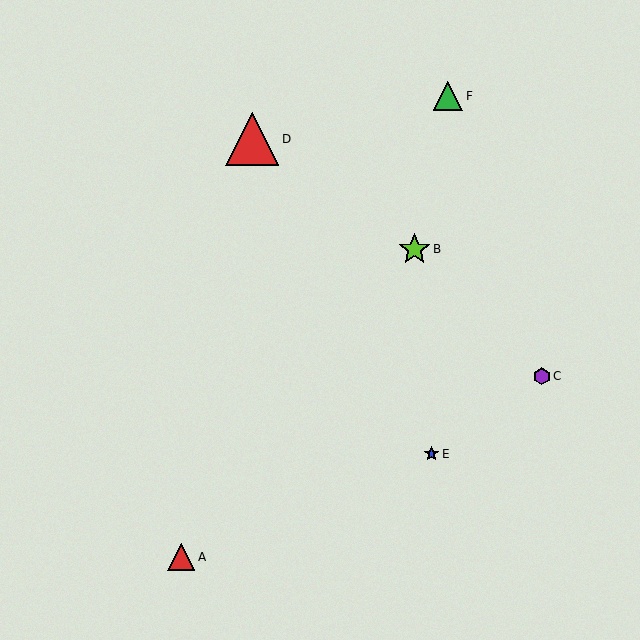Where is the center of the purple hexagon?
The center of the purple hexagon is at (542, 376).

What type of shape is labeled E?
Shape E is a blue star.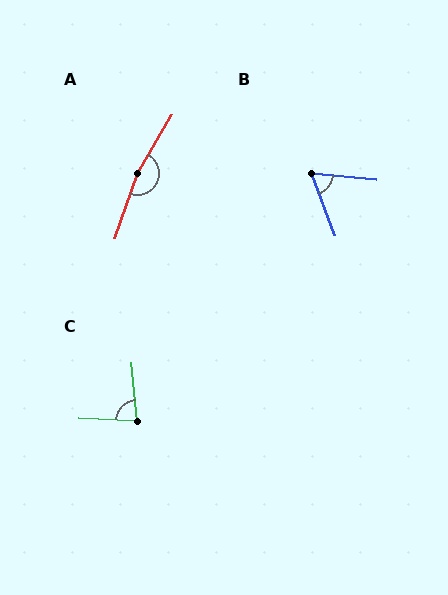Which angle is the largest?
A, at approximately 168 degrees.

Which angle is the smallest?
B, at approximately 64 degrees.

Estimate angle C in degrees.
Approximately 81 degrees.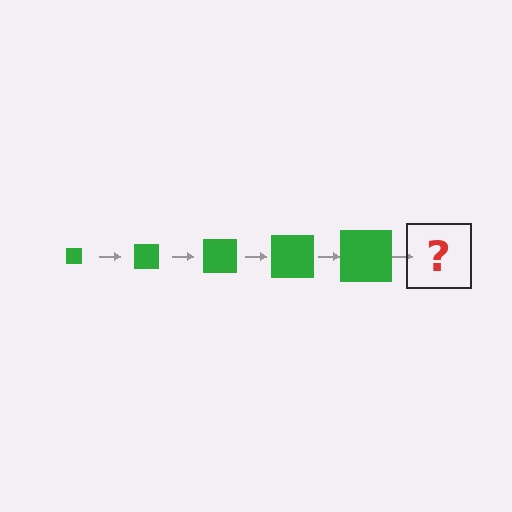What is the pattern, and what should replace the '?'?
The pattern is that the square gets progressively larger each step. The '?' should be a green square, larger than the previous one.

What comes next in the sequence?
The next element should be a green square, larger than the previous one.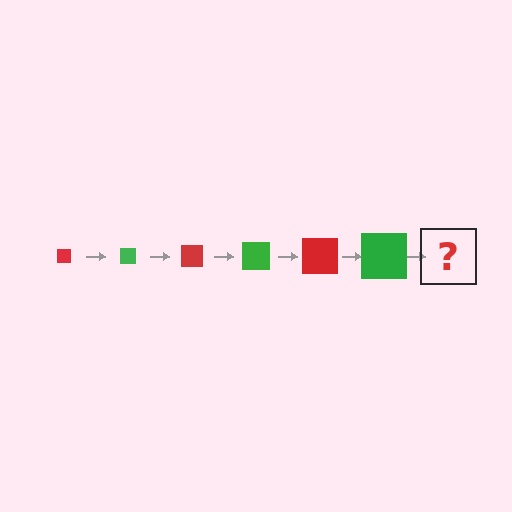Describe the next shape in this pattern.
It should be a red square, larger than the previous one.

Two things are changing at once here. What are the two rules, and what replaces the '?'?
The two rules are that the square grows larger each step and the color cycles through red and green. The '?' should be a red square, larger than the previous one.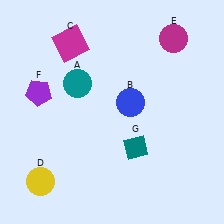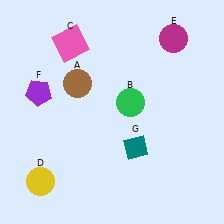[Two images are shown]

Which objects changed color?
A changed from teal to brown. B changed from blue to green. C changed from magenta to pink.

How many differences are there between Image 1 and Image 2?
There are 3 differences between the two images.